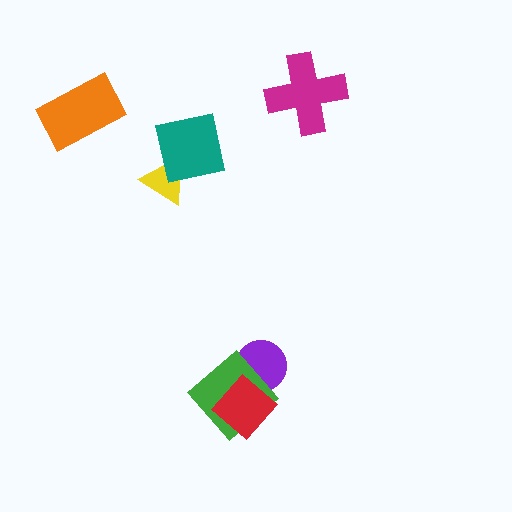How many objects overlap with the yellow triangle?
1 object overlaps with the yellow triangle.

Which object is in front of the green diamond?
The red diamond is in front of the green diamond.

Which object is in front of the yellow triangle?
The teal square is in front of the yellow triangle.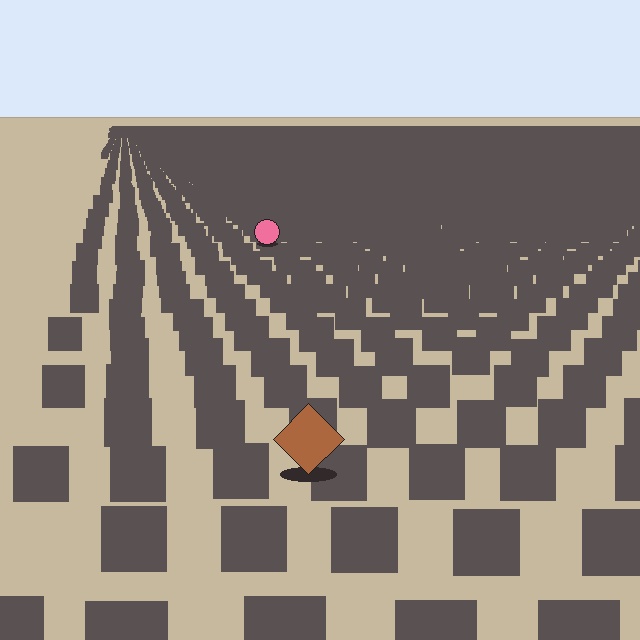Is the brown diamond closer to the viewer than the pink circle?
Yes. The brown diamond is closer — you can tell from the texture gradient: the ground texture is coarser near it.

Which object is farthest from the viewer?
The pink circle is farthest from the viewer. It appears smaller and the ground texture around it is denser.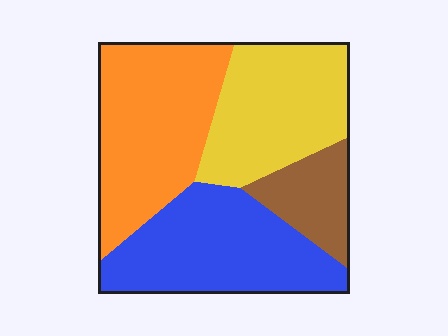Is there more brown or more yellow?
Yellow.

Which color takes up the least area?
Brown, at roughly 10%.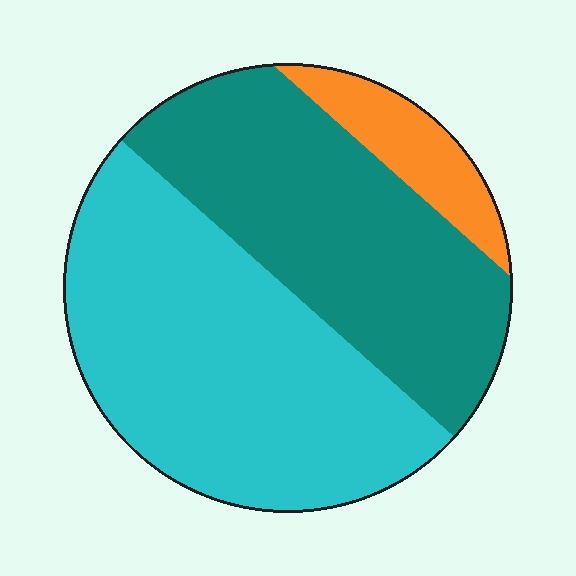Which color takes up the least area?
Orange, at roughly 10%.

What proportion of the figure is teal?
Teal covers roughly 40% of the figure.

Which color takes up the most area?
Cyan, at roughly 50%.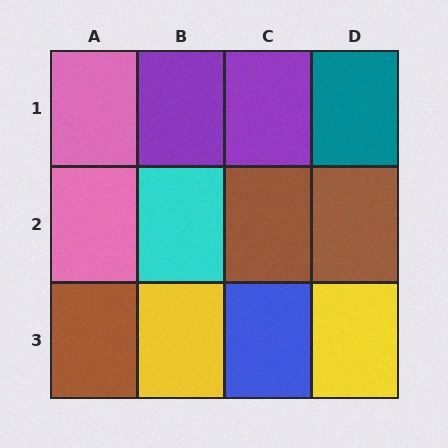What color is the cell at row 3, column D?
Yellow.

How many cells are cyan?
1 cell is cyan.